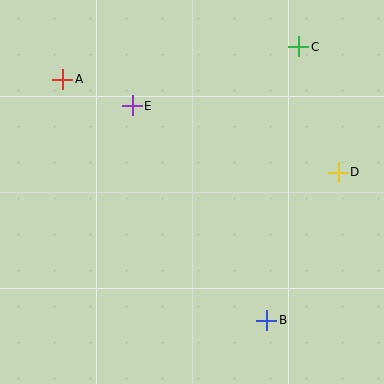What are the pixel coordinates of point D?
Point D is at (338, 172).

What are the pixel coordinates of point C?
Point C is at (299, 47).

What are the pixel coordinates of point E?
Point E is at (132, 106).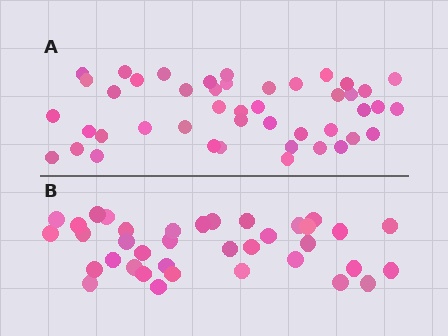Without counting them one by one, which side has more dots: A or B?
Region A (the top region) has more dots.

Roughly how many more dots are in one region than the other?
Region A has roughly 8 or so more dots than region B.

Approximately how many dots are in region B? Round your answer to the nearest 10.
About 40 dots. (The exact count is 37, which rounds to 40.)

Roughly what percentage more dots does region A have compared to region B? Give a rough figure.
About 20% more.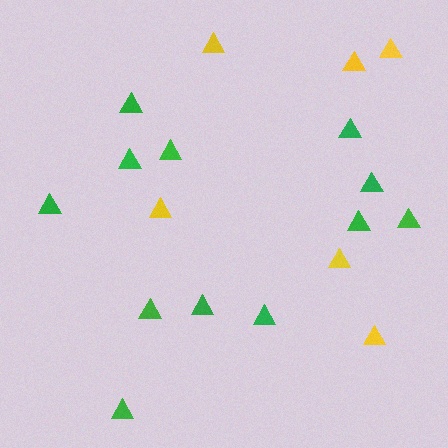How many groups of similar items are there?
There are 2 groups: one group of yellow triangles (6) and one group of green triangles (12).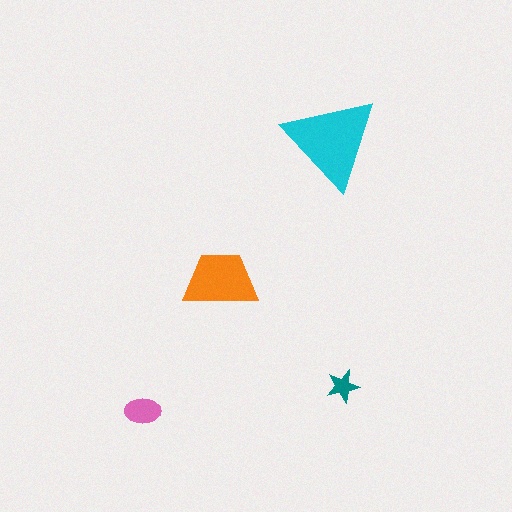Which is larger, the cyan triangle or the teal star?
The cyan triangle.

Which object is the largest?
The cyan triangle.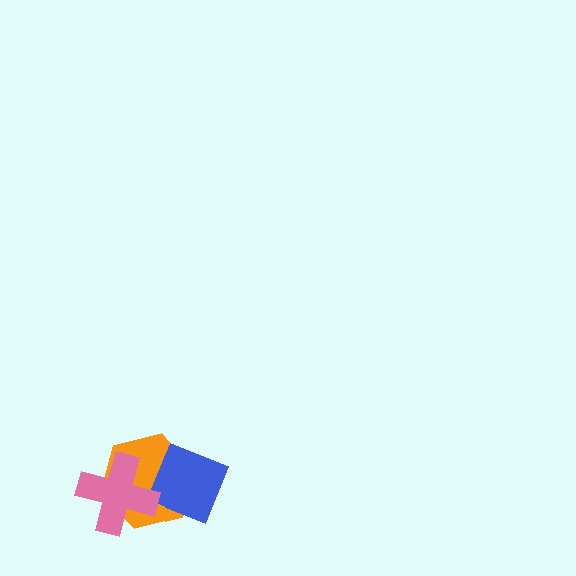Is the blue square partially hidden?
No, no other shape covers it.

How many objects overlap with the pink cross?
1 object overlaps with the pink cross.